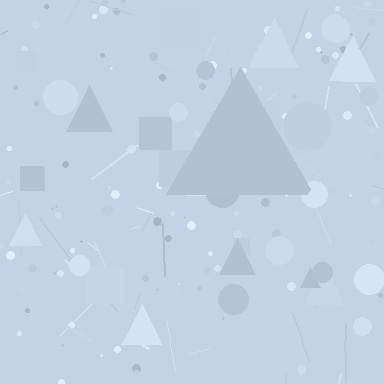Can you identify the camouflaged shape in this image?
The camouflaged shape is a triangle.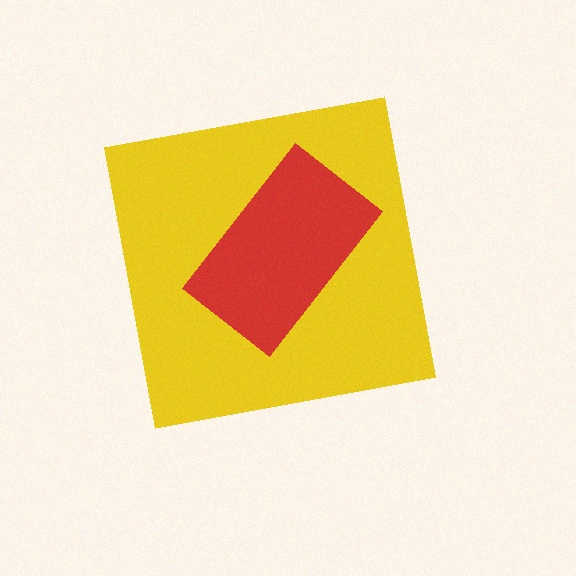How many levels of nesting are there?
2.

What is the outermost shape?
The yellow square.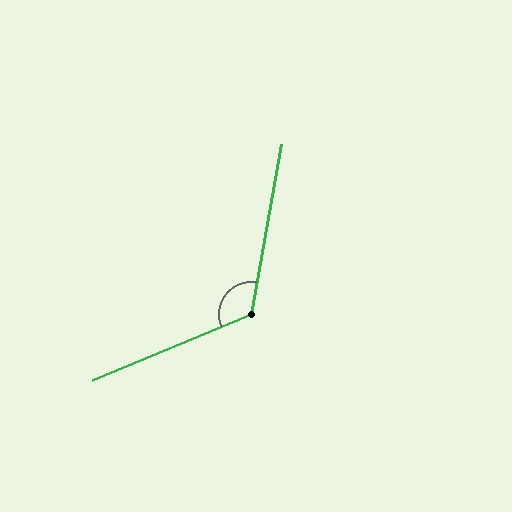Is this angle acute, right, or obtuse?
It is obtuse.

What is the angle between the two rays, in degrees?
Approximately 123 degrees.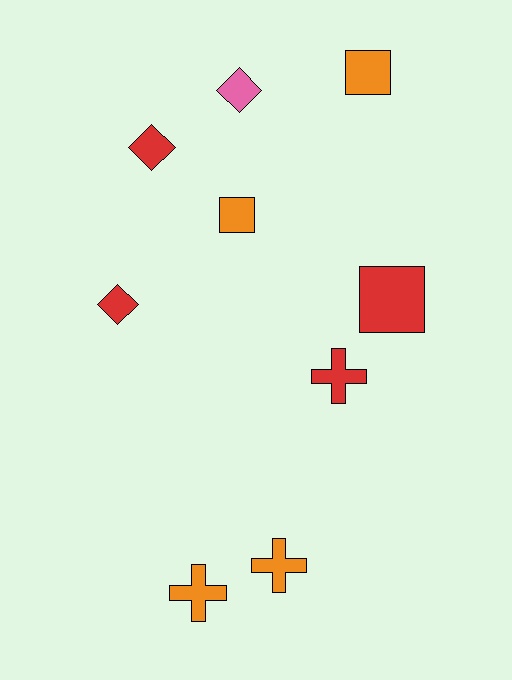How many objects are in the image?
There are 9 objects.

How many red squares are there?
There is 1 red square.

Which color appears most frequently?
Red, with 4 objects.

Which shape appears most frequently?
Cross, with 3 objects.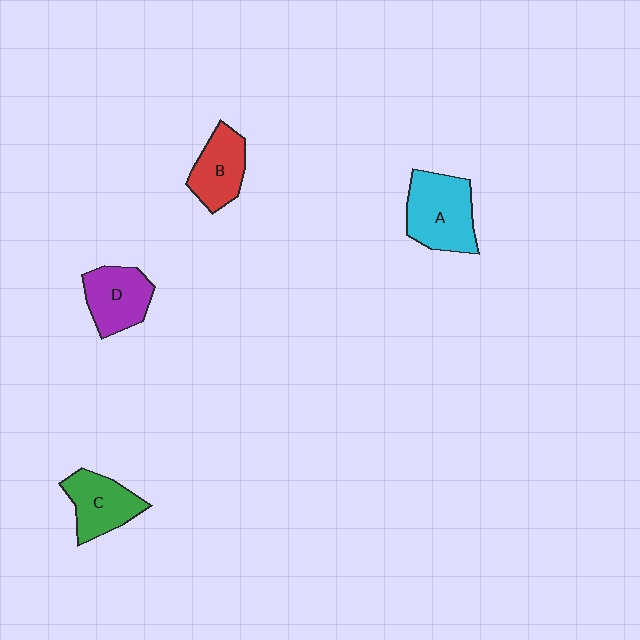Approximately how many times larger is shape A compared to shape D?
Approximately 1.3 times.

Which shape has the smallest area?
Shape B (red).